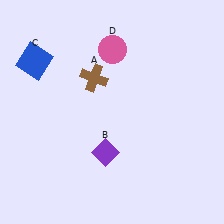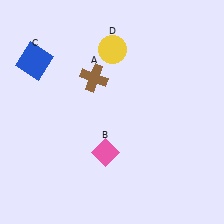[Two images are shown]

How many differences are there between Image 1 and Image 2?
There are 2 differences between the two images.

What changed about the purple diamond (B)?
In Image 1, B is purple. In Image 2, it changed to pink.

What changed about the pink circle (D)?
In Image 1, D is pink. In Image 2, it changed to yellow.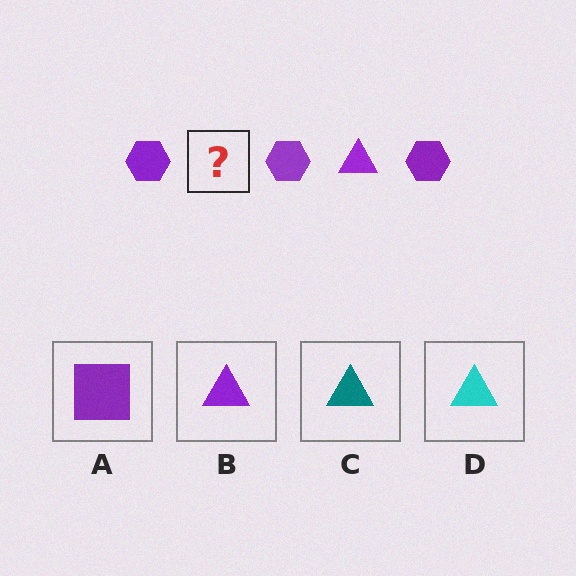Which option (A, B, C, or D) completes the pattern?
B.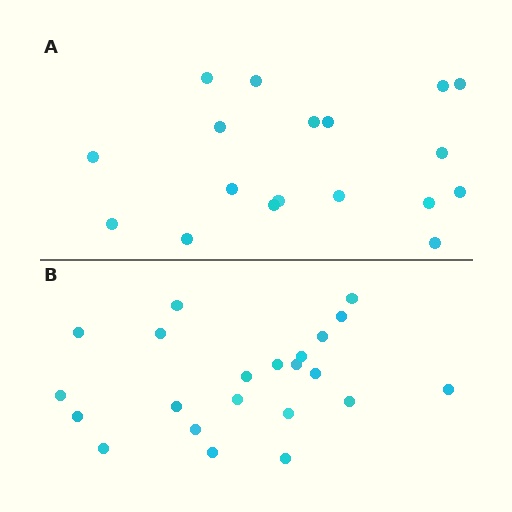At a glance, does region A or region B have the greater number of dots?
Region B (the bottom region) has more dots.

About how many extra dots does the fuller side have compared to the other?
Region B has about 4 more dots than region A.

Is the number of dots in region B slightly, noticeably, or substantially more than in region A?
Region B has only slightly more — the two regions are fairly close. The ratio is roughly 1.2 to 1.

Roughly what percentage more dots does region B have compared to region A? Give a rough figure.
About 20% more.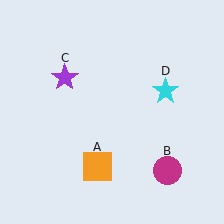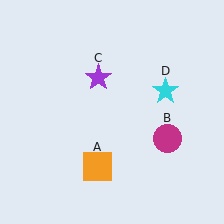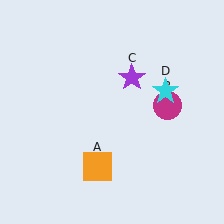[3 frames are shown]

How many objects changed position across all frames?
2 objects changed position: magenta circle (object B), purple star (object C).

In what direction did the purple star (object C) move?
The purple star (object C) moved right.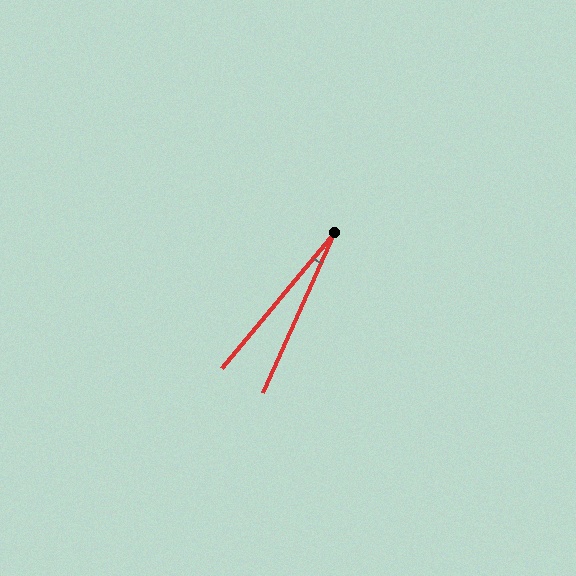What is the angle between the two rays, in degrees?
Approximately 16 degrees.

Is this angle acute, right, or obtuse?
It is acute.